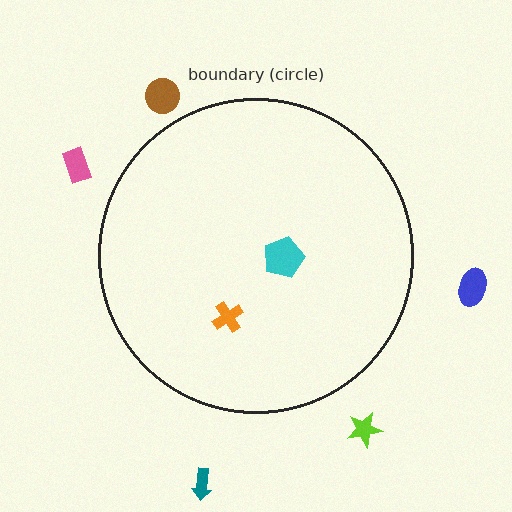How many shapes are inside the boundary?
2 inside, 5 outside.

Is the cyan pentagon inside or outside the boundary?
Inside.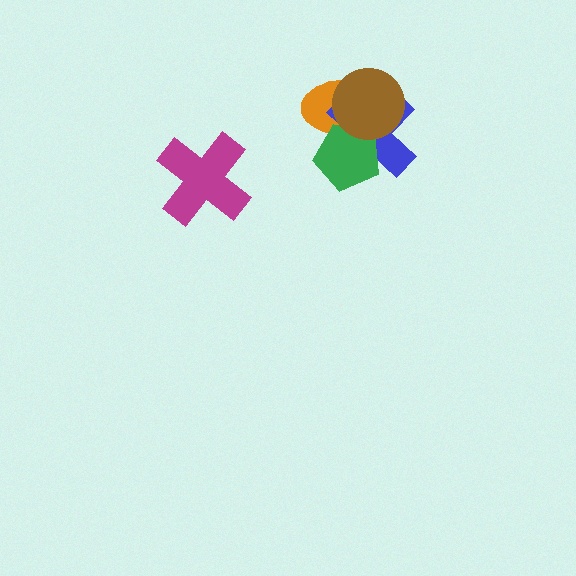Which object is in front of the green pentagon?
The brown circle is in front of the green pentagon.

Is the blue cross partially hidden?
Yes, it is partially covered by another shape.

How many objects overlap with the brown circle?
3 objects overlap with the brown circle.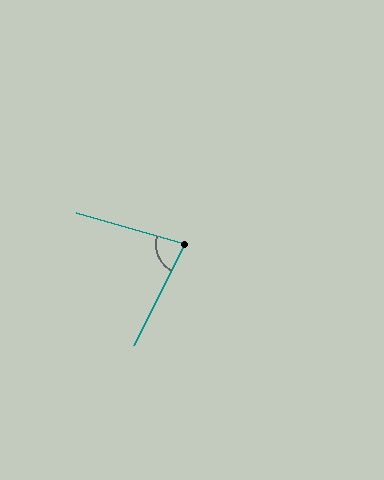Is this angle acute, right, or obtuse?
It is acute.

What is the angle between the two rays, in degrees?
Approximately 79 degrees.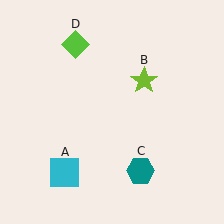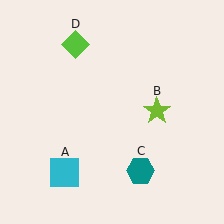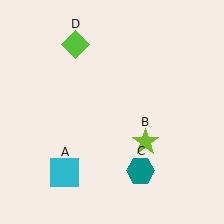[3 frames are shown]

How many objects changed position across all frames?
1 object changed position: lime star (object B).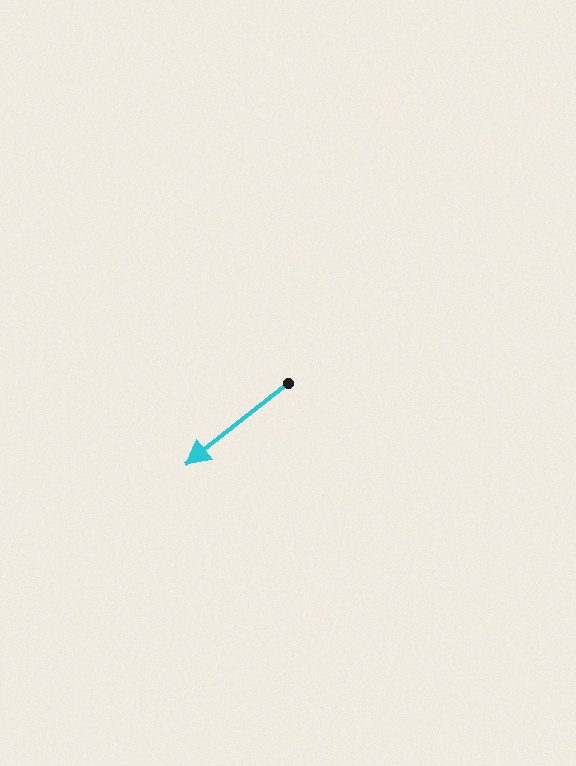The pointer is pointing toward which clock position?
Roughly 8 o'clock.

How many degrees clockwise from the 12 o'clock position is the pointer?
Approximately 231 degrees.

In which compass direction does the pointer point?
Southwest.